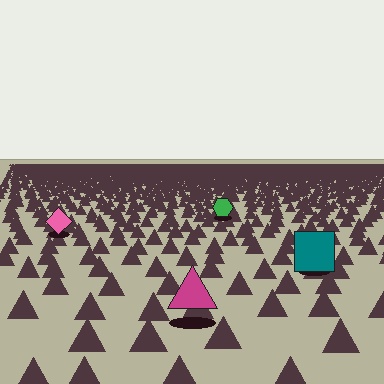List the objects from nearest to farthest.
From nearest to farthest: the magenta triangle, the teal square, the pink diamond, the green hexagon.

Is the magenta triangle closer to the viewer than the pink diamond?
Yes. The magenta triangle is closer — you can tell from the texture gradient: the ground texture is coarser near it.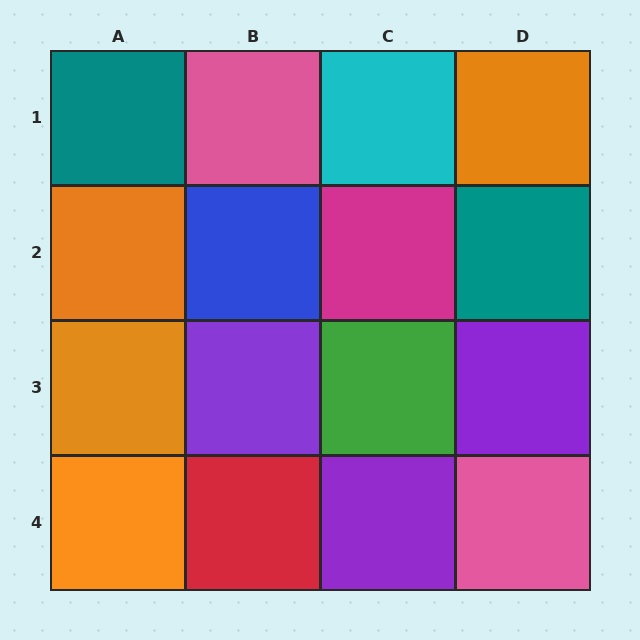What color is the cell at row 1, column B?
Pink.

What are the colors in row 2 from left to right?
Orange, blue, magenta, teal.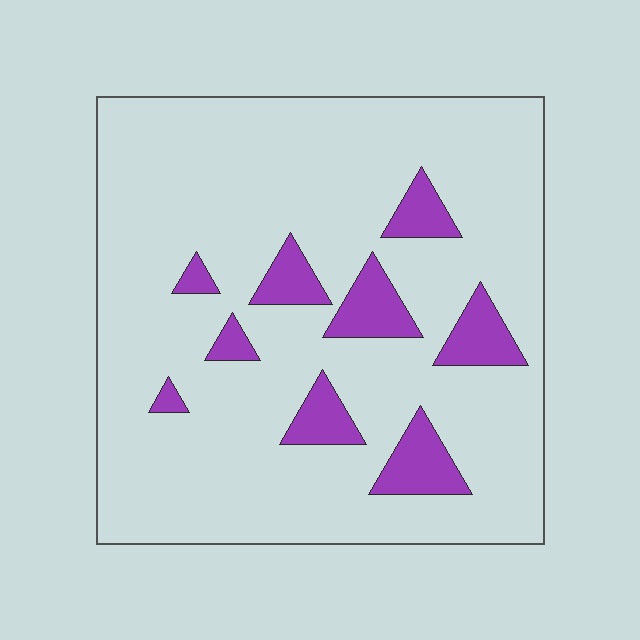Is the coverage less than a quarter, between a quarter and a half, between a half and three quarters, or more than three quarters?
Less than a quarter.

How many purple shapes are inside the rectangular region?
9.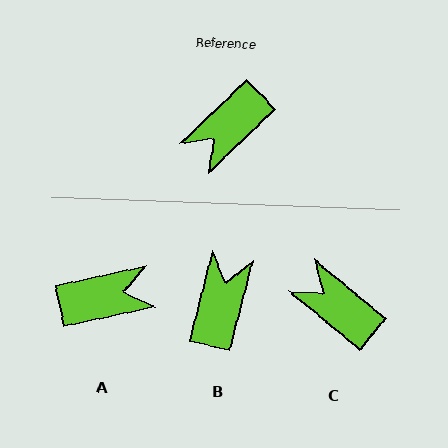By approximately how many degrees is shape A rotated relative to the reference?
Approximately 149 degrees counter-clockwise.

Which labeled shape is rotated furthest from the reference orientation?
A, about 149 degrees away.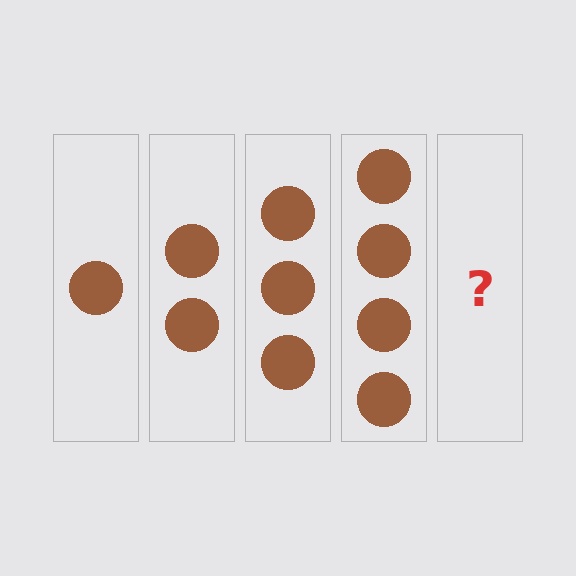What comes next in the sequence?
The next element should be 5 circles.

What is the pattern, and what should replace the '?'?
The pattern is that each step adds one more circle. The '?' should be 5 circles.